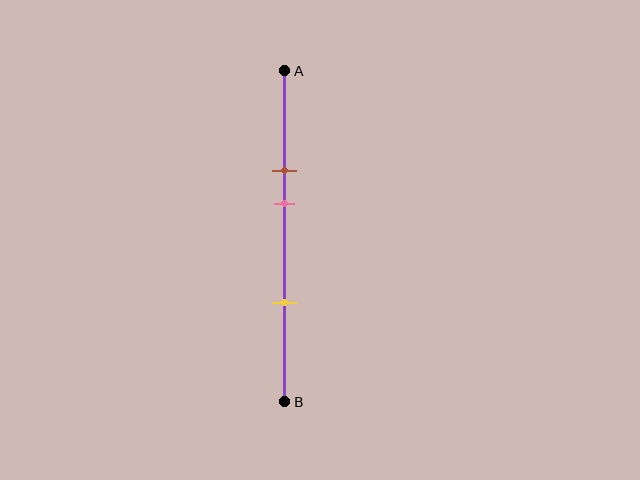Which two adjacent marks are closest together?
The brown and pink marks are the closest adjacent pair.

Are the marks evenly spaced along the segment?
No, the marks are not evenly spaced.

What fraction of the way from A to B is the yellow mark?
The yellow mark is approximately 70% (0.7) of the way from A to B.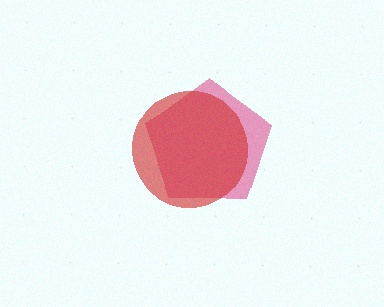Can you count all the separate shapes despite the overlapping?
Yes, there are 2 separate shapes.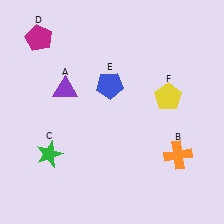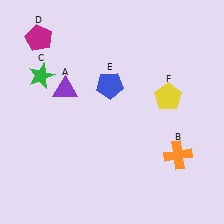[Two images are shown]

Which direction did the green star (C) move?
The green star (C) moved up.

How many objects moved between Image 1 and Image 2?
1 object moved between the two images.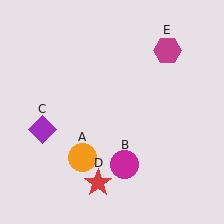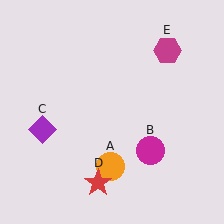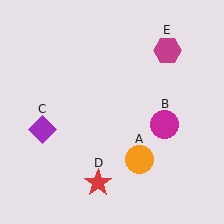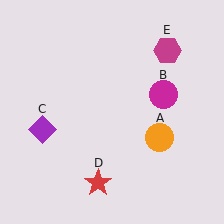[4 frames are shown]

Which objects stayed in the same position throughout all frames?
Purple diamond (object C) and red star (object D) and magenta hexagon (object E) remained stationary.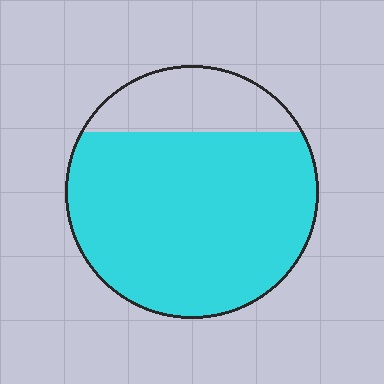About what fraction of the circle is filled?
About four fifths (4/5).